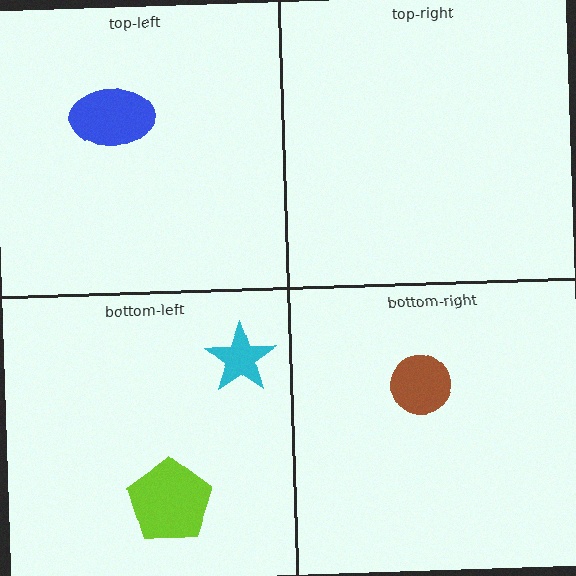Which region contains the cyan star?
The bottom-left region.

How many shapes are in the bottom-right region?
1.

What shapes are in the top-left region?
The blue ellipse.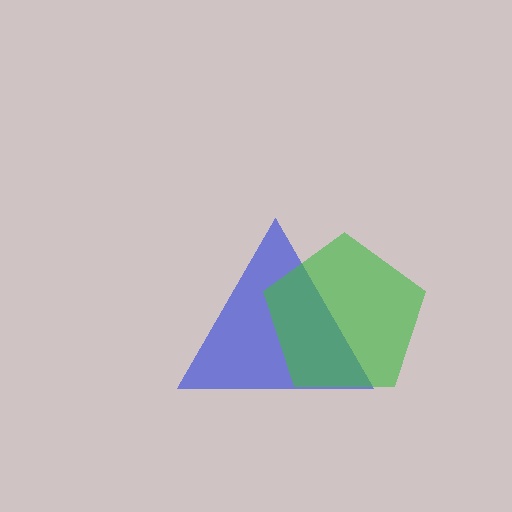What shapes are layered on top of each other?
The layered shapes are: a blue triangle, a green pentagon.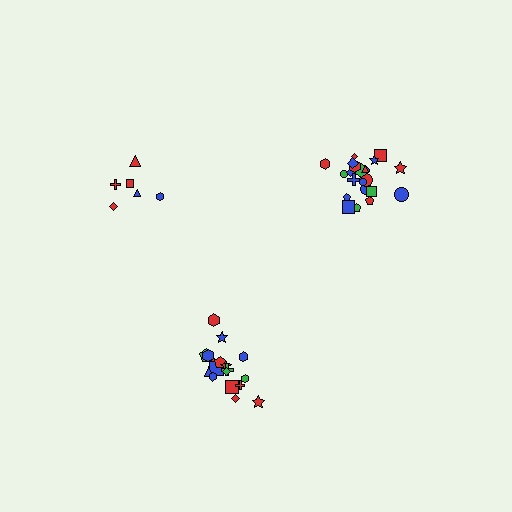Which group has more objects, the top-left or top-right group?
The top-right group.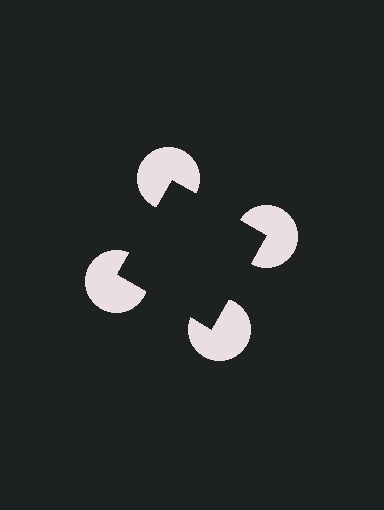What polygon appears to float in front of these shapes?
An illusory square — its edges are inferred from the aligned wedge cuts in the pac-man discs, not physically drawn.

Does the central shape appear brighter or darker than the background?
It typically appears slightly darker than the background, even though no actual brightness change is drawn.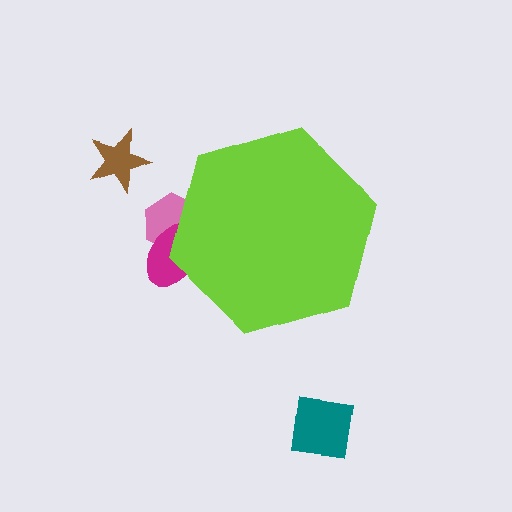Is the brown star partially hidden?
No, the brown star is fully visible.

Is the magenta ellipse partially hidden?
Yes, the magenta ellipse is partially hidden behind the lime hexagon.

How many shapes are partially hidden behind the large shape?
2 shapes are partially hidden.